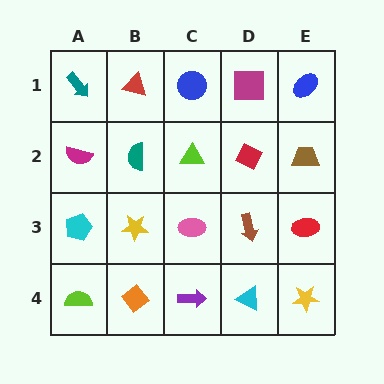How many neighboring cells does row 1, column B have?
3.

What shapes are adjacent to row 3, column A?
A magenta semicircle (row 2, column A), a lime semicircle (row 4, column A), a yellow star (row 3, column B).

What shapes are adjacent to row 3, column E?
A brown trapezoid (row 2, column E), a yellow star (row 4, column E), a brown arrow (row 3, column D).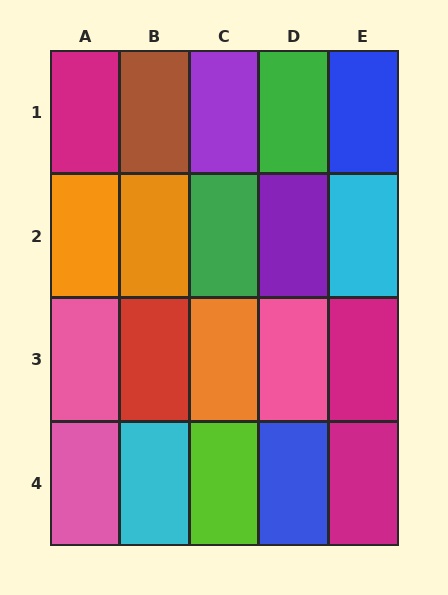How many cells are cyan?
2 cells are cyan.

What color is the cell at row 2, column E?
Cyan.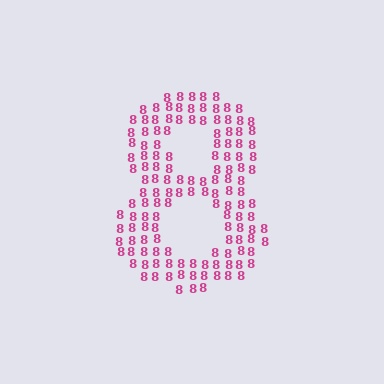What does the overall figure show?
The overall figure shows the digit 8.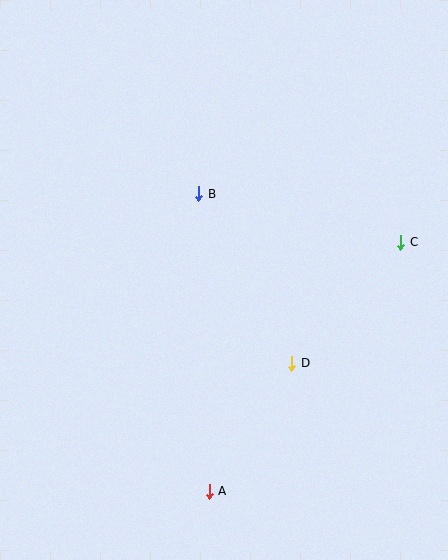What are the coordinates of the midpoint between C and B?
The midpoint between C and B is at (300, 218).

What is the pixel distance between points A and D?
The distance between A and D is 152 pixels.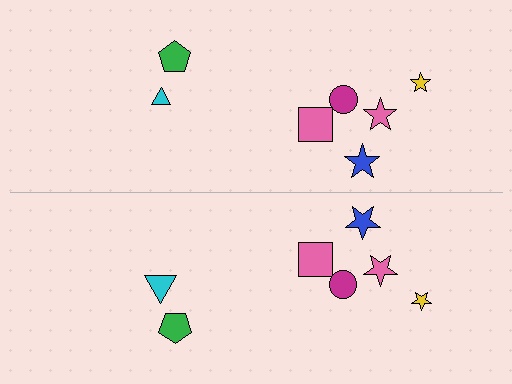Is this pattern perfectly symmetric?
No, the pattern is not perfectly symmetric. The cyan triangle on the bottom side has a different size than its mirror counterpart.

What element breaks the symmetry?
The cyan triangle on the bottom side has a different size than its mirror counterpart.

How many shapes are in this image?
There are 14 shapes in this image.